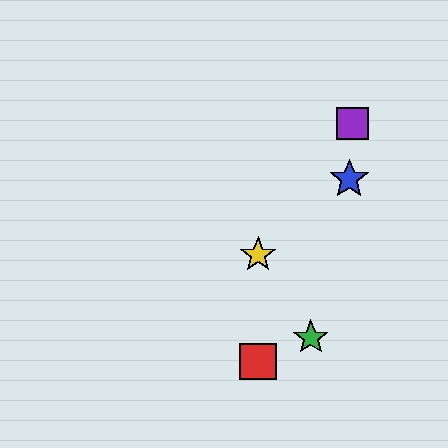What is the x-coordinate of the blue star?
The blue star is at x≈349.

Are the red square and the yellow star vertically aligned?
Yes, both are at x≈258.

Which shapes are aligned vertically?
The red square, the yellow star are aligned vertically.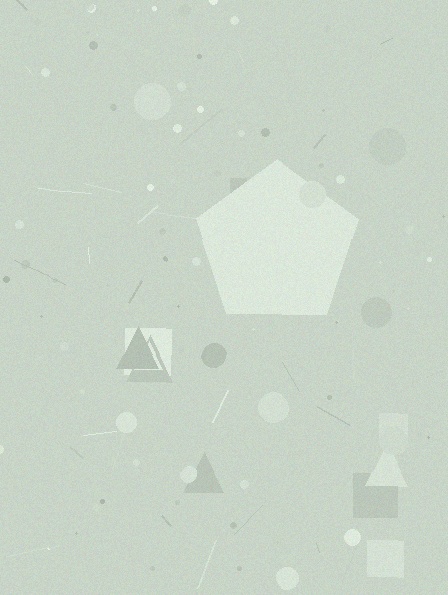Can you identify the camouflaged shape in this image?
The camouflaged shape is a pentagon.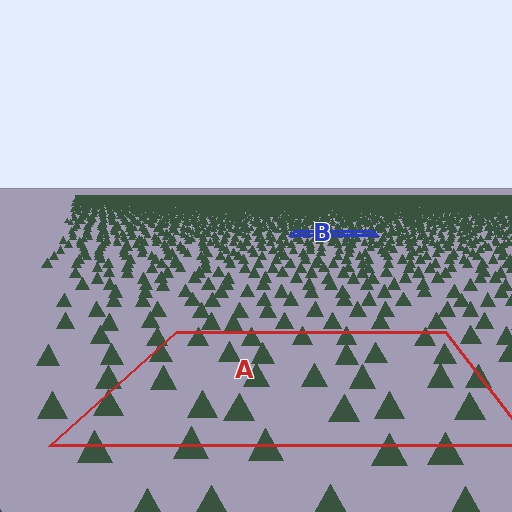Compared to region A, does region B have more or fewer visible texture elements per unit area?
Region B has more texture elements per unit area — they are packed more densely because it is farther away.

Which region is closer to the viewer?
Region A is closer. The texture elements there are larger and more spread out.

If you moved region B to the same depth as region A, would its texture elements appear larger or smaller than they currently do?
They would appear larger. At a closer depth, the same texture elements are projected at a bigger on-screen size.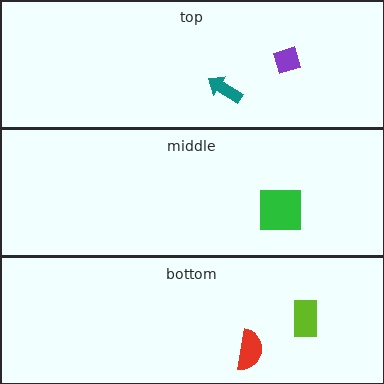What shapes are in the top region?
The teal arrow, the purple diamond.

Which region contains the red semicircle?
The bottom region.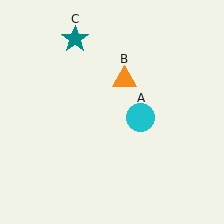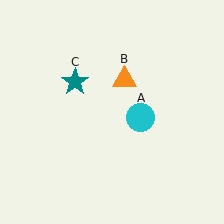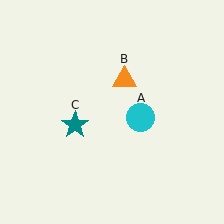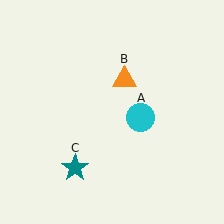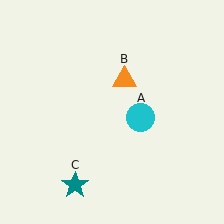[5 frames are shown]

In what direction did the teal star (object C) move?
The teal star (object C) moved down.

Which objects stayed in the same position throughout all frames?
Cyan circle (object A) and orange triangle (object B) remained stationary.